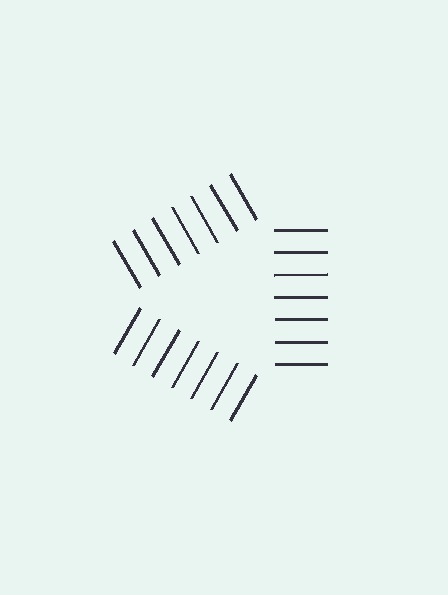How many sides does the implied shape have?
3 sides — the line-ends trace a triangle.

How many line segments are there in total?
21 — 7 along each of the 3 edges.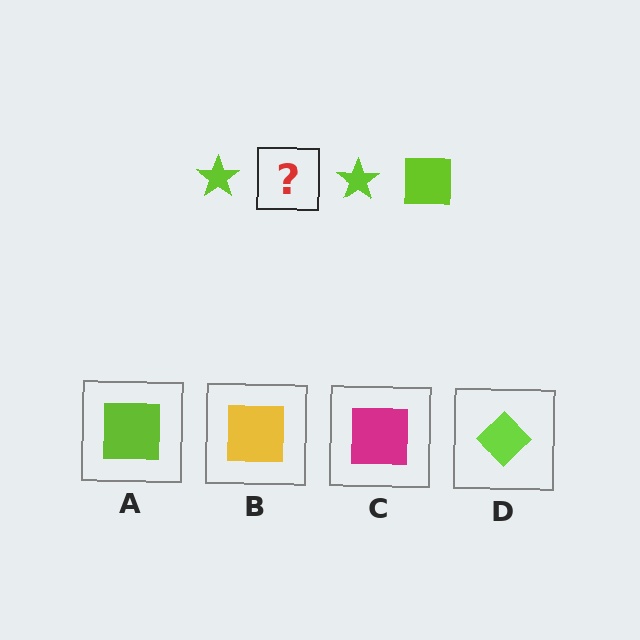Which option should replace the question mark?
Option A.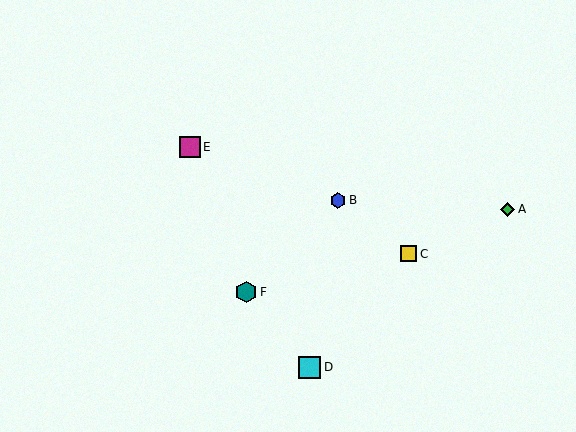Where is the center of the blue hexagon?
The center of the blue hexagon is at (338, 200).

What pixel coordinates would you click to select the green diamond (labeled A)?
Click at (508, 209) to select the green diamond A.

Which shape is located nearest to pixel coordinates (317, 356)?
The cyan square (labeled D) at (309, 367) is nearest to that location.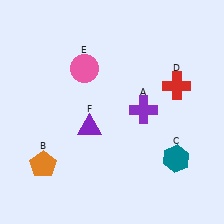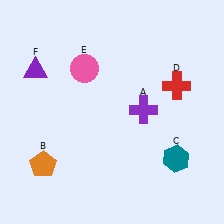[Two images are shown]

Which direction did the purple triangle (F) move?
The purple triangle (F) moved up.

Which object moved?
The purple triangle (F) moved up.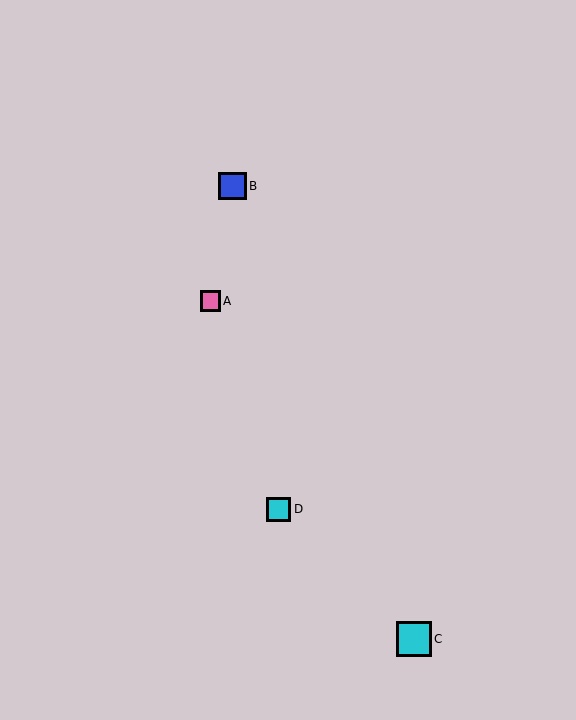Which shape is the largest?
The cyan square (labeled C) is the largest.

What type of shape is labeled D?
Shape D is a cyan square.